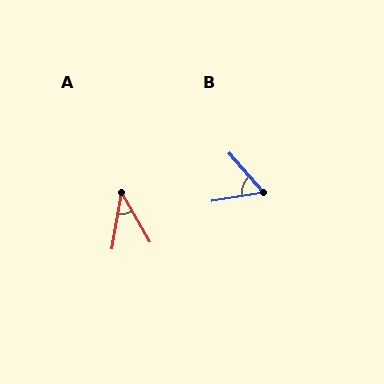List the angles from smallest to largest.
A (40°), B (59°).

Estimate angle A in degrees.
Approximately 40 degrees.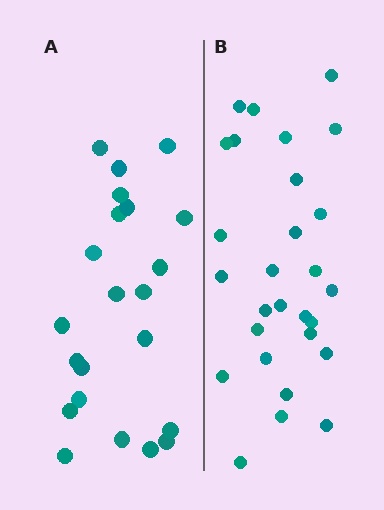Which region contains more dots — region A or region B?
Region B (the right region) has more dots.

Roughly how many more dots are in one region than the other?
Region B has about 6 more dots than region A.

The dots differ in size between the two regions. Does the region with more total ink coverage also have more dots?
No. Region A has more total ink coverage because its dots are larger, but region B actually contains more individual dots. Total area can be misleading — the number of items is what matters here.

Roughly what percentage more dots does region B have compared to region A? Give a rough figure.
About 25% more.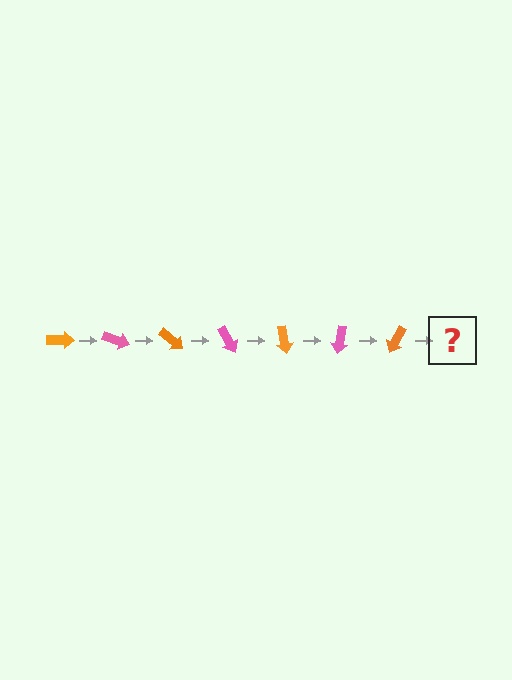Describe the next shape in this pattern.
It should be a pink arrow, rotated 140 degrees from the start.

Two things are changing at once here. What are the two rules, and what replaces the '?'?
The two rules are that it rotates 20 degrees each step and the color cycles through orange and pink. The '?' should be a pink arrow, rotated 140 degrees from the start.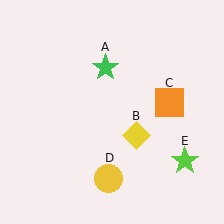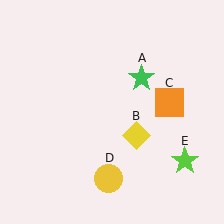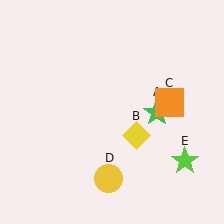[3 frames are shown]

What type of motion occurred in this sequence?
The green star (object A) rotated clockwise around the center of the scene.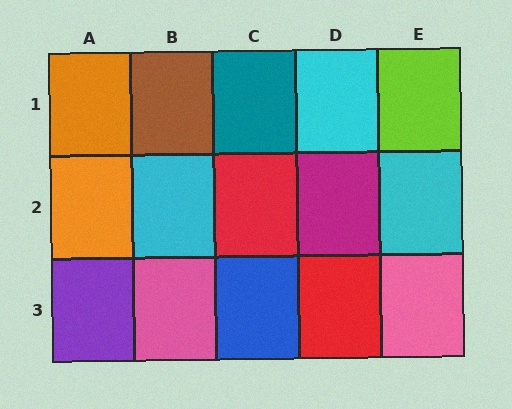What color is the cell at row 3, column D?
Red.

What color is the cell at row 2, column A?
Orange.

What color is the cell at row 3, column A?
Purple.